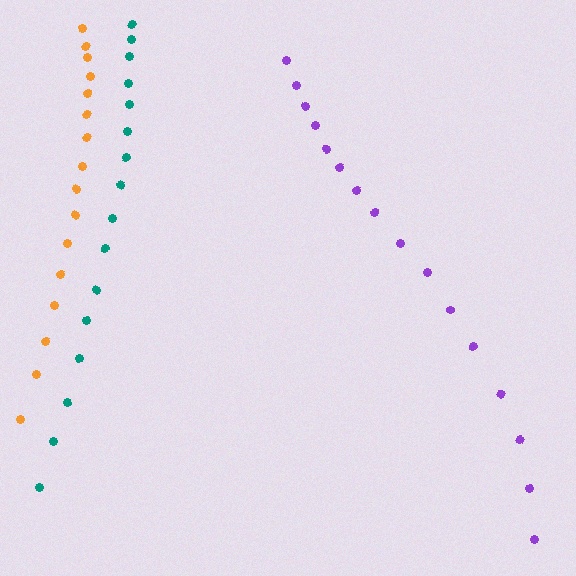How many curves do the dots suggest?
There are 3 distinct paths.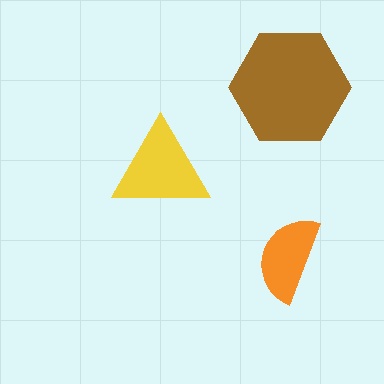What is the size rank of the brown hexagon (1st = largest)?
1st.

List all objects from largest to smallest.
The brown hexagon, the yellow triangle, the orange semicircle.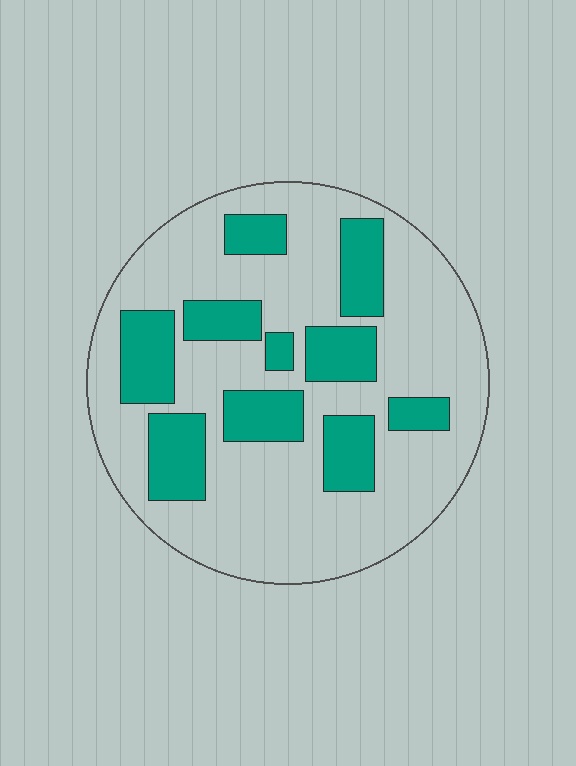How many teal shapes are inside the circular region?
10.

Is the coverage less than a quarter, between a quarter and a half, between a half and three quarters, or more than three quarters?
Between a quarter and a half.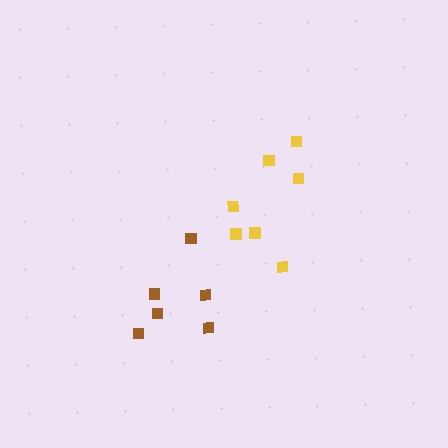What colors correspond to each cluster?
The clusters are colored: yellow, brown.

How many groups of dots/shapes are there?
There are 2 groups.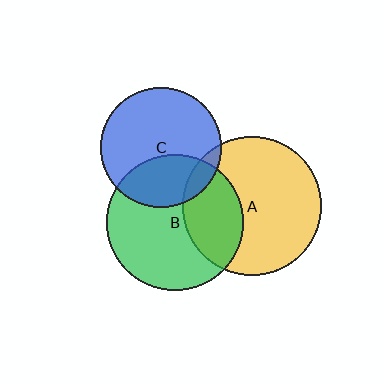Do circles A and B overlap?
Yes.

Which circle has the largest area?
Circle A (yellow).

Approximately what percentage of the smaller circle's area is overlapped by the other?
Approximately 30%.